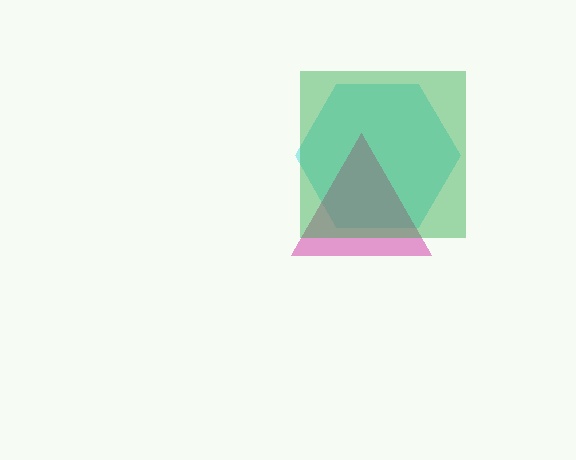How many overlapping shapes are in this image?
There are 3 overlapping shapes in the image.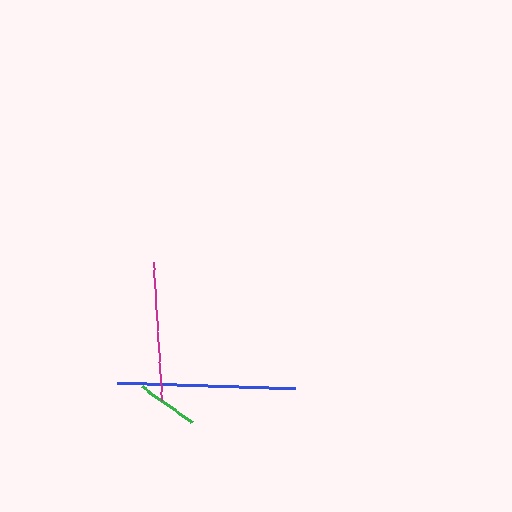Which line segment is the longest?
The blue line is the longest at approximately 178 pixels.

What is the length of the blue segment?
The blue segment is approximately 178 pixels long.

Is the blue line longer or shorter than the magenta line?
The blue line is longer than the magenta line.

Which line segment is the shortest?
The green line is the shortest at approximately 61 pixels.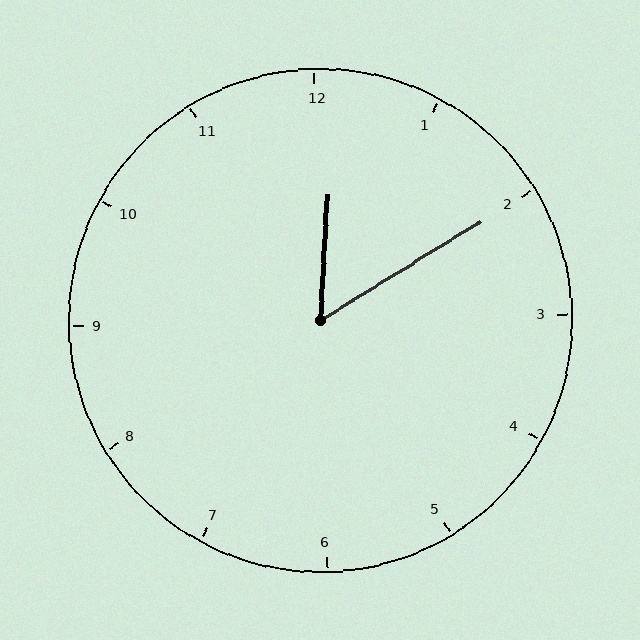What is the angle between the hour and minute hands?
Approximately 55 degrees.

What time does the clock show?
12:10.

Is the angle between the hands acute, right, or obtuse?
It is acute.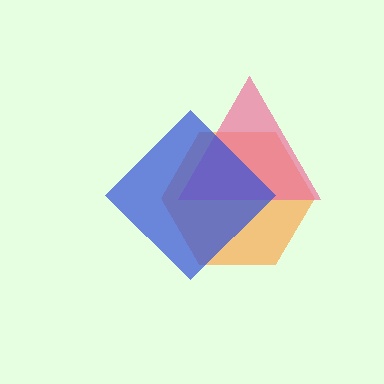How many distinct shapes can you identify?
There are 3 distinct shapes: an orange hexagon, a pink triangle, a blue diamond.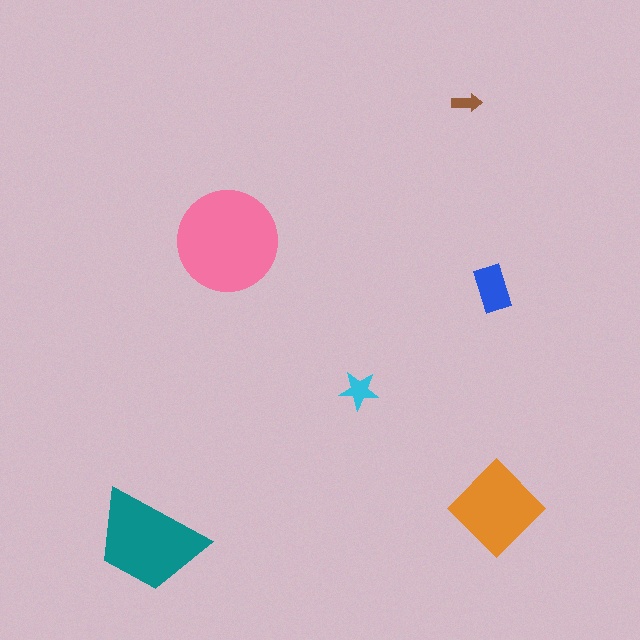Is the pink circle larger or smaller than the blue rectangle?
Larger.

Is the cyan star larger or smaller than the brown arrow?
Larger.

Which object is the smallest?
The brown arrow.